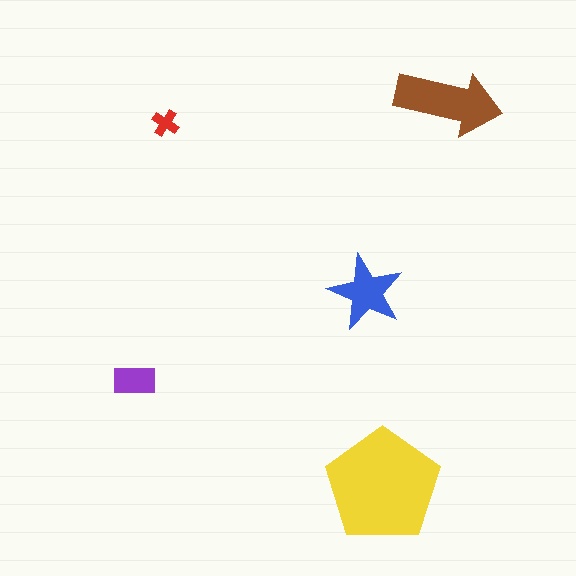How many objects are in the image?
There are 5 objects in the image.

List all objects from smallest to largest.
The red cross, the purple rectangle, the blue star, the brown arrow, the yellow pentagon.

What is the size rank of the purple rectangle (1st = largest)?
4th.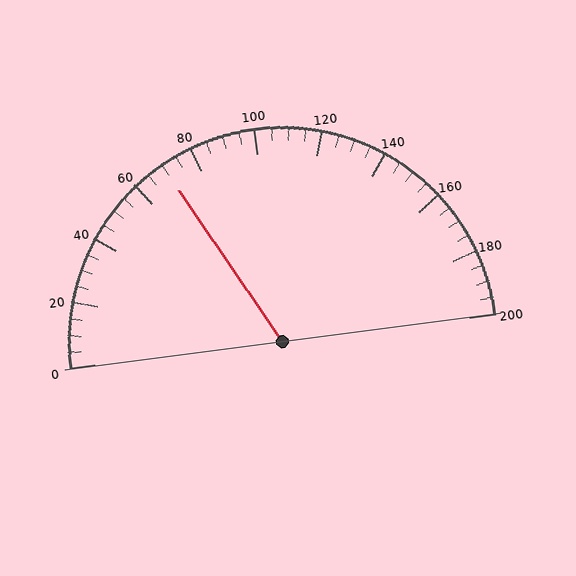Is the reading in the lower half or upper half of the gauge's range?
The reading is in the lower half of the range (0 to 200).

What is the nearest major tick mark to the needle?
The nearest major tick mark is 80.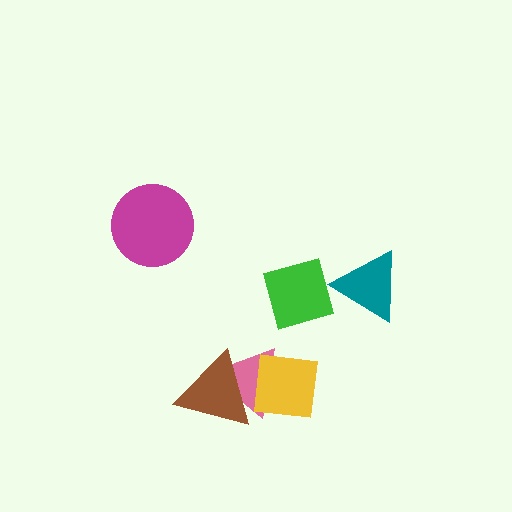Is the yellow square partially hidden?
No, no other shape covers it.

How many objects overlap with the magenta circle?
0 objects overlap with the magenta circle.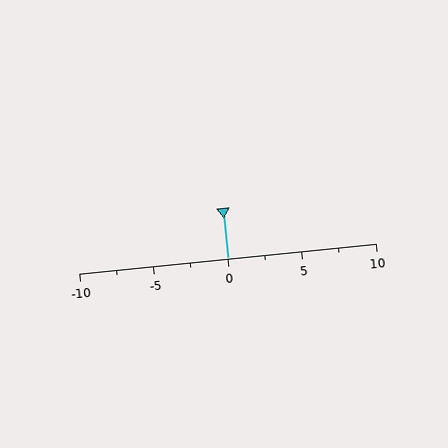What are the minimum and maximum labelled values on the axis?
The axis runs from -10 to 10.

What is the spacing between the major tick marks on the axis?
The major ticks are spaced 5 apart.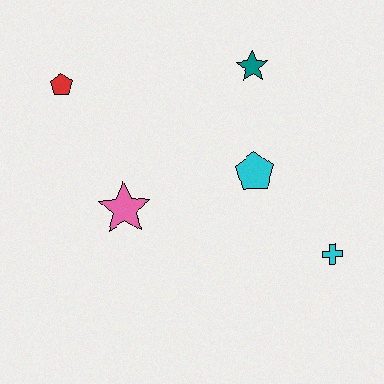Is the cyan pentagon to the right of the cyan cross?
No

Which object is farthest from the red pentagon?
The cyan cross is farthest from the red pentagon.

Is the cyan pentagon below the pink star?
No